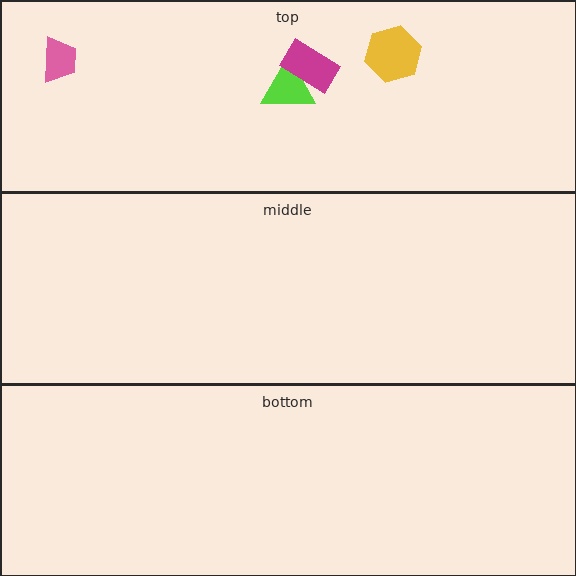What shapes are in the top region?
The lime triangle, the yellow hexagon, the pink trapezoid, the magenta rectangle.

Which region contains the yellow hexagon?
The top region.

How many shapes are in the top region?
4.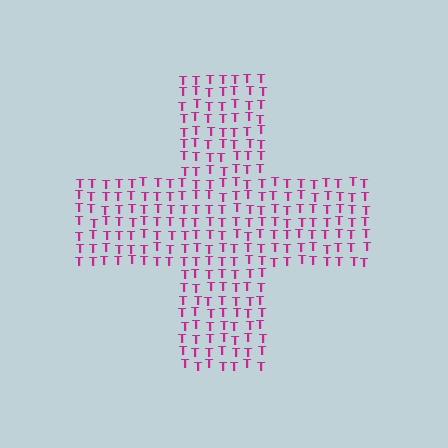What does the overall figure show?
The overall figure shows a cross.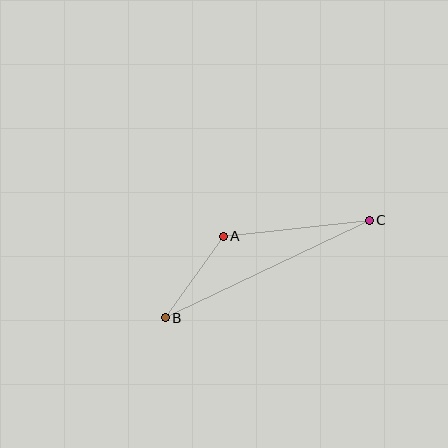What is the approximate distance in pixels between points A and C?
The distance between A and C is approximately 147 pixels.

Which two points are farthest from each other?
Points B and C are farthest from each other.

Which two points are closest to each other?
Points A and B are closest to each other.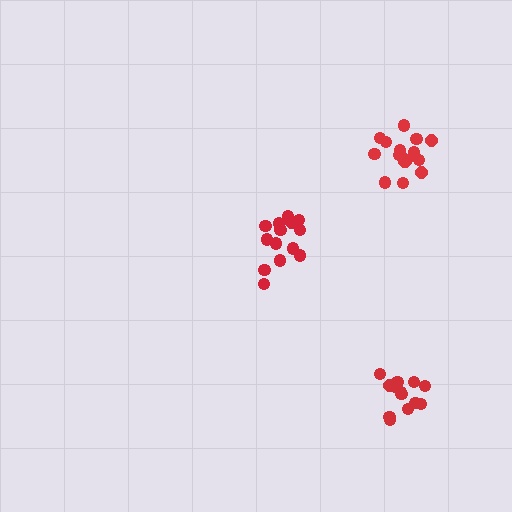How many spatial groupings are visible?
There are 3 spatial groupings.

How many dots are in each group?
Group 1: 17 dots, Group 2: 13 dots, Group 3: 14 dots (44 total).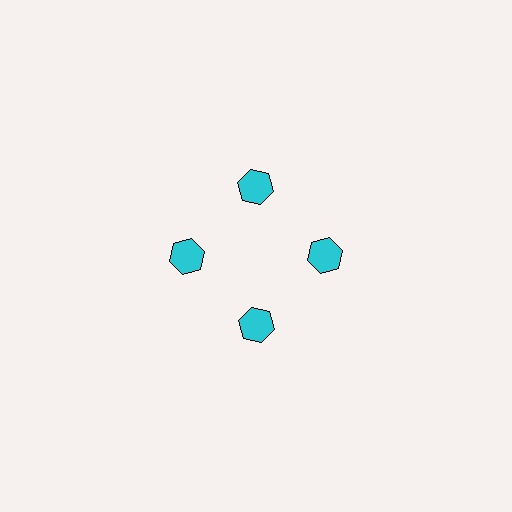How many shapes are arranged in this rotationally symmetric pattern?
There are 4 shapes, arranged in 4 groups of 1.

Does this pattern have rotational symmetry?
Yes, this pattern has 4-fold rotational symmetry. It looks the same after rotating 90 degrees around the center.